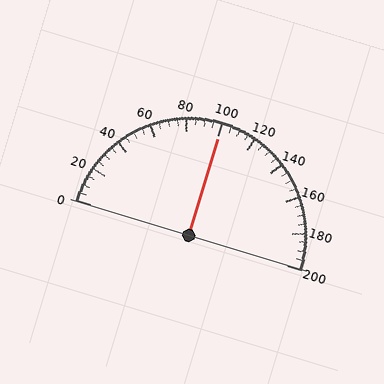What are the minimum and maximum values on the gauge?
The gauge ranges from 0 to 200.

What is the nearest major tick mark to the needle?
The nearest major tick mark is 100.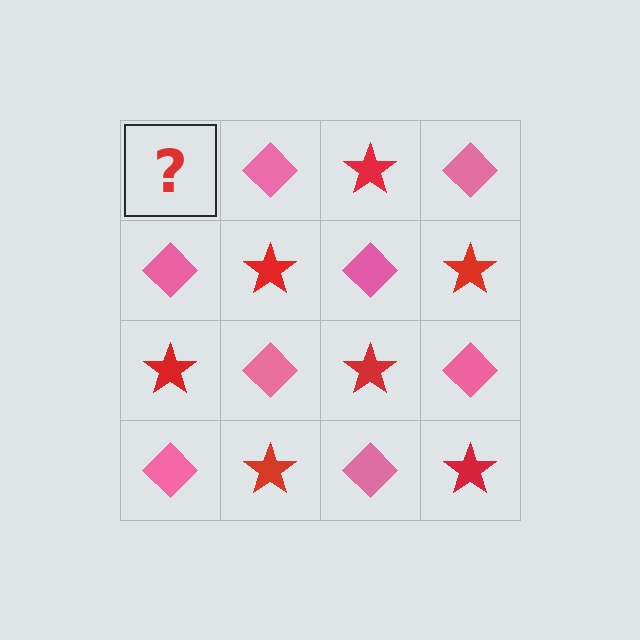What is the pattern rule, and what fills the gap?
The rule is that it alternates red star and pink diamond in a checkerboard pattern. The gap should be filled with a red star.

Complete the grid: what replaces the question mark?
The question mark should be replaced with a red star.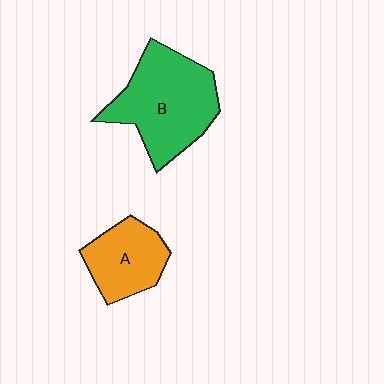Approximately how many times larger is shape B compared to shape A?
Approximately 1.7 times.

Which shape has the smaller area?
Shape A (orange).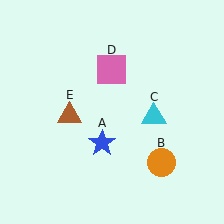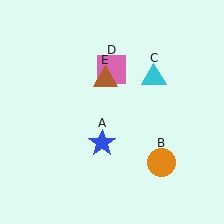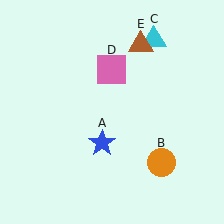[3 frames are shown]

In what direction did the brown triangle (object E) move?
The brown triangle (object E) moved up and to the right.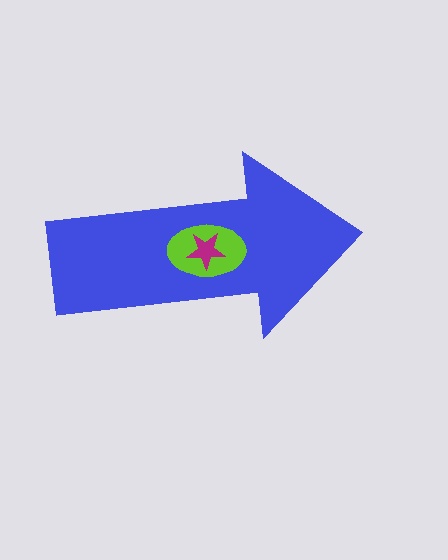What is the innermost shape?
The magenta star.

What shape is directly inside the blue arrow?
The lime ellipse.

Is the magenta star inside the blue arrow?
Yes.